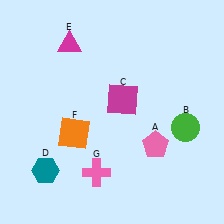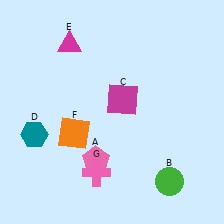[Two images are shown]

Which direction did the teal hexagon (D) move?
The teal hexagon (D) moved up.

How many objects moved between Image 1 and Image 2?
3 objects moved between the two images.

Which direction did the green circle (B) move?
The green circle (B) moved down.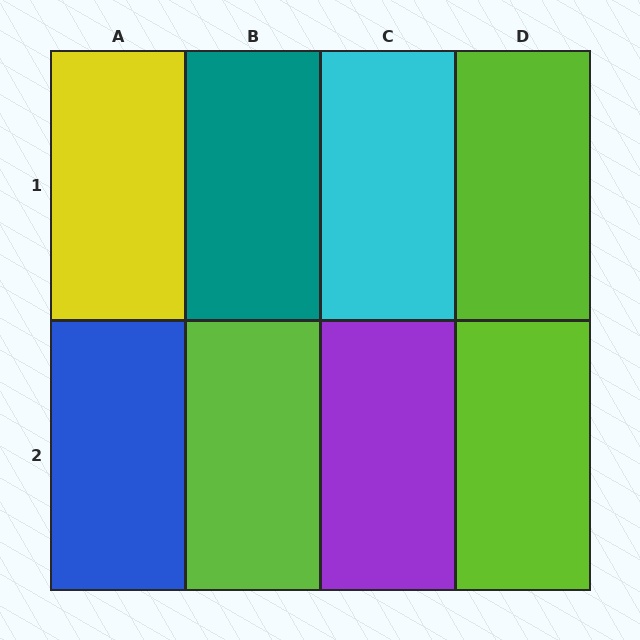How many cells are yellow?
1 cell is yellow.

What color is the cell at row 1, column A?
Yellow.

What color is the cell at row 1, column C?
Cyan.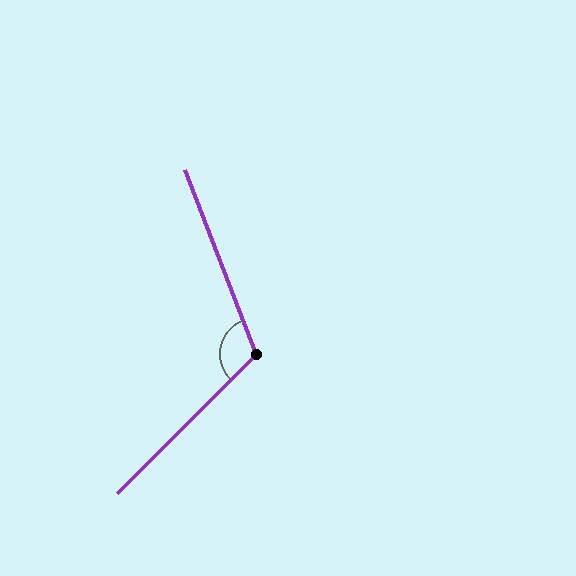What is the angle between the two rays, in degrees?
Approximately 114 degrees.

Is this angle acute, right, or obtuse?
It is obtuse.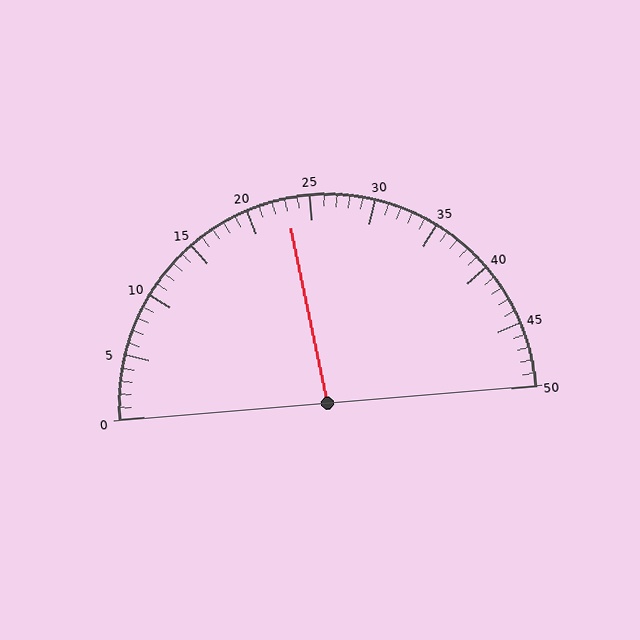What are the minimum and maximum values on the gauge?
The gauge ranges from 0 to 50.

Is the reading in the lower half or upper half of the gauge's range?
The reading is in the lower half of the range (0 to 50).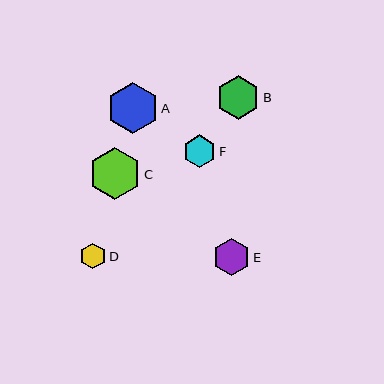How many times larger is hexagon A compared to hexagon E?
Hexagon A is approximately 1.4 times the size of hexagon E.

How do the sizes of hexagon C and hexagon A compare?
Hexagon C and hexagon A are approximately the same size.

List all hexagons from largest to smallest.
From largest to smallest: C, A, B, E, F, D.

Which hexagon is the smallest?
Hexagon D is the smallest with a size of approximately 26 pixels.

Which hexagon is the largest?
Hexagon C is the largest with a size of approximately 52 pixels.